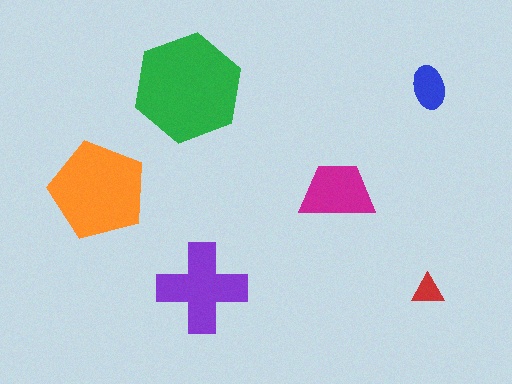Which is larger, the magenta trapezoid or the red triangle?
The magenta trapezoid.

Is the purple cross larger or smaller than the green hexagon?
Smaller.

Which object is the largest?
The green hexagon.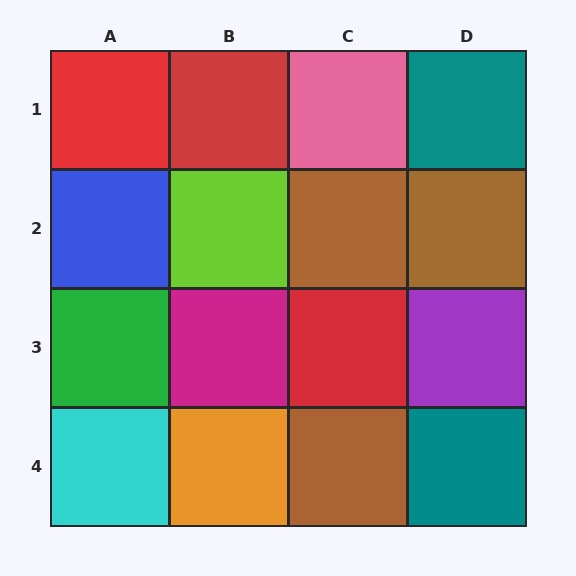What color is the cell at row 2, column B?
Lime.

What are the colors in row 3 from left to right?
Green, magenta, red, purple.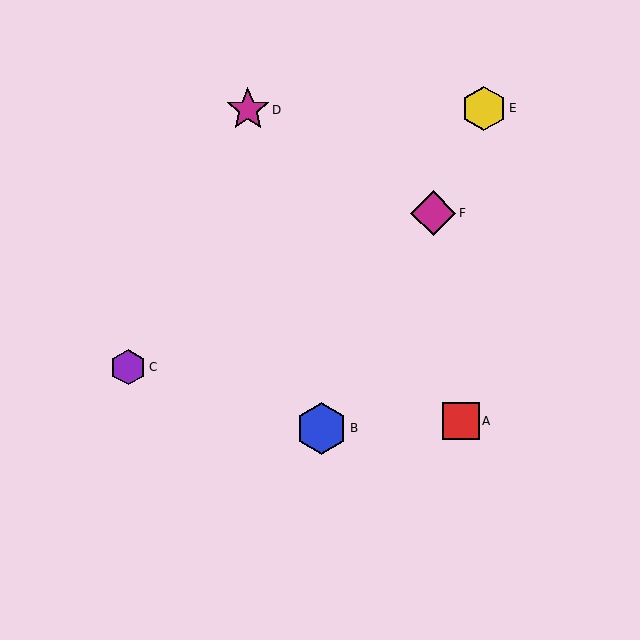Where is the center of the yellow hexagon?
The center of the yellow hexagon is at (484, 108).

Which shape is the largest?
The blue hexagon (labeled B) is the largest.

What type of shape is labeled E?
Shape E is a yellow hexagon.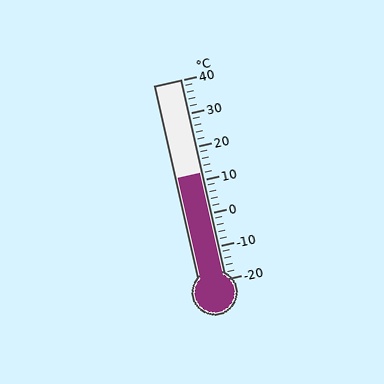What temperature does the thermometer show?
The thermometer shows approximately 12°C.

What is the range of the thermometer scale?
The thermometer scale ranges from -20°C to 40°C.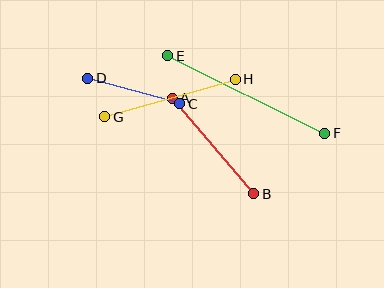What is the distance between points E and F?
The distance is approximately 175 pixels.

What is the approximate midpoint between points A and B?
The midpoint is at approximately (213, 146) pixels.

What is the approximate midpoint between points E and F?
The midpoint is at approximately (246, 95) pixels.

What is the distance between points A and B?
The distance is approximately 125 pixels.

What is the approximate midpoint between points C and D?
The midpoint is at approximately (134, 91) pixels.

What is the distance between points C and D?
The distance is approximately 95 pixels.